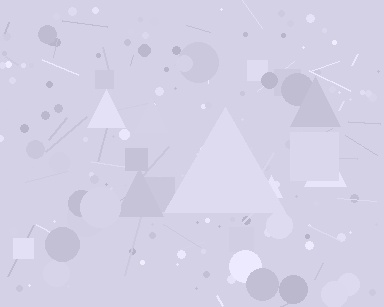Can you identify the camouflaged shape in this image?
The camouflaged shape is a triangle.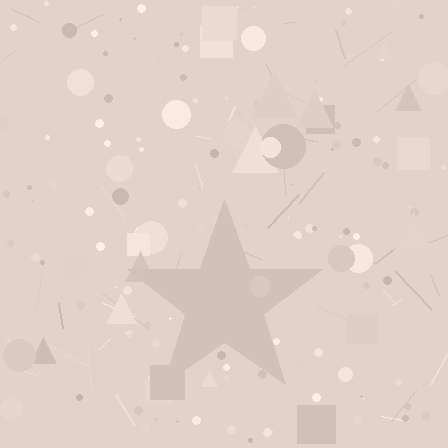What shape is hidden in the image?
A star is hidden in the image.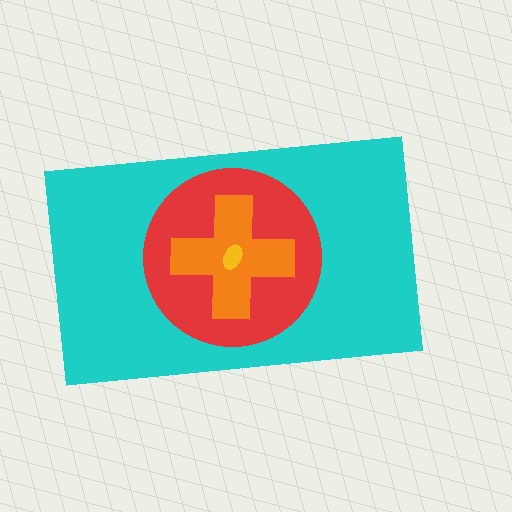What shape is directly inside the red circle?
The orange cross.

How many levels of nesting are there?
4.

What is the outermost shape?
The cyan rectangle.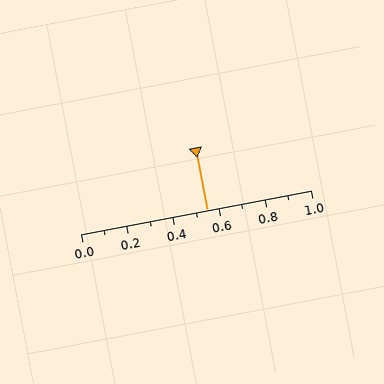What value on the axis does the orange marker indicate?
The marker indicates approximately 0.55.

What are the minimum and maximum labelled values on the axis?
The axis runs from 0.0 to 1.0.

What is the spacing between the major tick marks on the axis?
The major ticks are spaced 0.2 apart.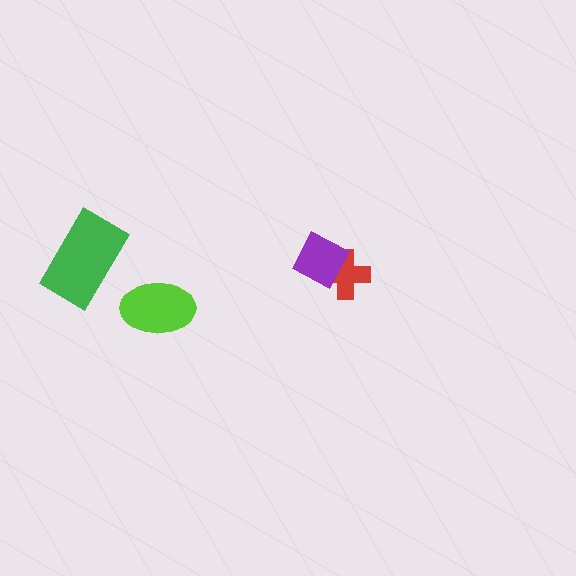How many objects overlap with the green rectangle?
0 objects overlap with the green rectangle.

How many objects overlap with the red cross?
1 object overlaps with the red cross.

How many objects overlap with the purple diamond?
1 object overlaps with the purple diamond.